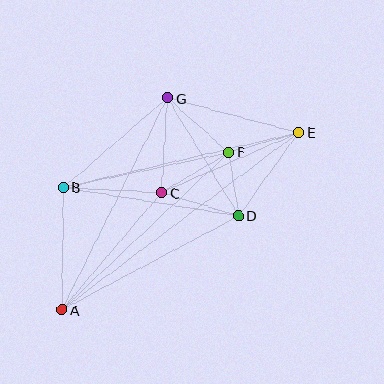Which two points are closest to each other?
Points D and F are closest to each other.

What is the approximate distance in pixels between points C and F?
The distance between C and F is approximately 79 pixels.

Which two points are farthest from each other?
Points A and E are farthest from each other.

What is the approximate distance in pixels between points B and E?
The distance between B and E is approximately 242 pixels.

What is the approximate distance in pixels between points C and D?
The distance between C and D is approximately 80 pixels.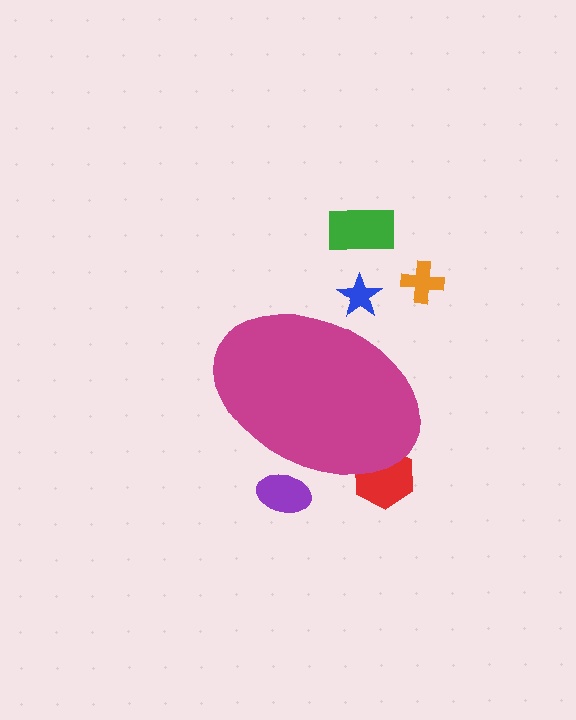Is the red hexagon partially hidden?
Yes, the red hexagon is partially hidden behind the magenta ellipse.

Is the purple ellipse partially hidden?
Yes, the purple ellipse is partially hidden behind the magenta ellipse.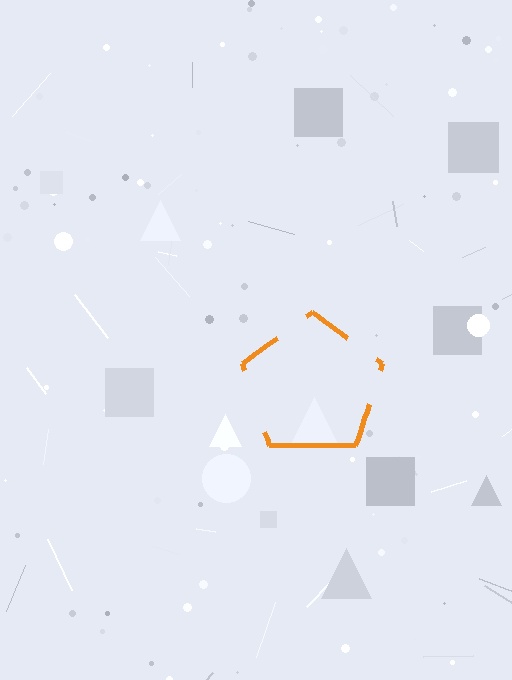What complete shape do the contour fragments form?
The contour fragments form a pentagon.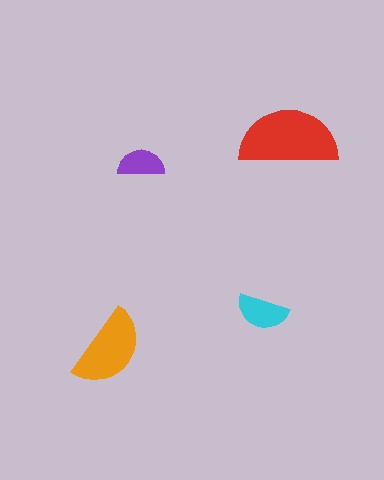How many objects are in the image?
There are 4 objects in the image.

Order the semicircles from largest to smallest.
the red one, the orange one, the cyan one, the purple one.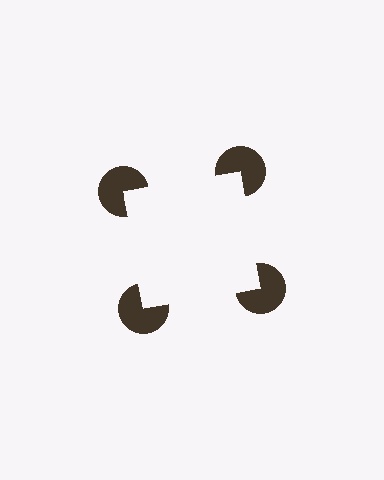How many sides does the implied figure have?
4 sides.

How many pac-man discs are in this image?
There are 4 — one at each vertex of the illusory square.